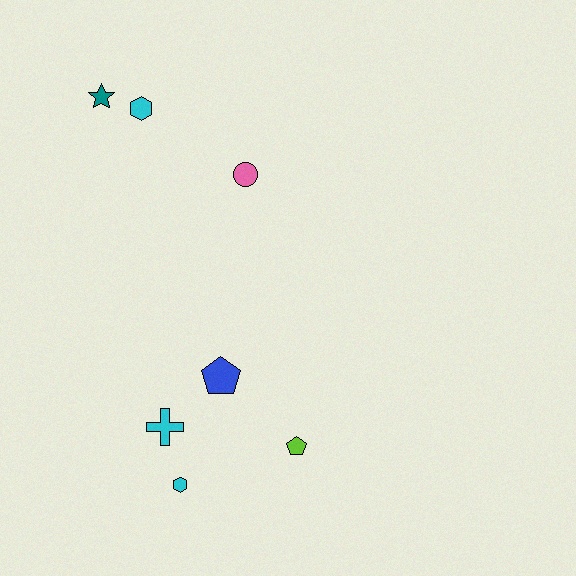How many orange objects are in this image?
There are no orange objects.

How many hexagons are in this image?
There are 2 hexagons.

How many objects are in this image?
There are 7 objects.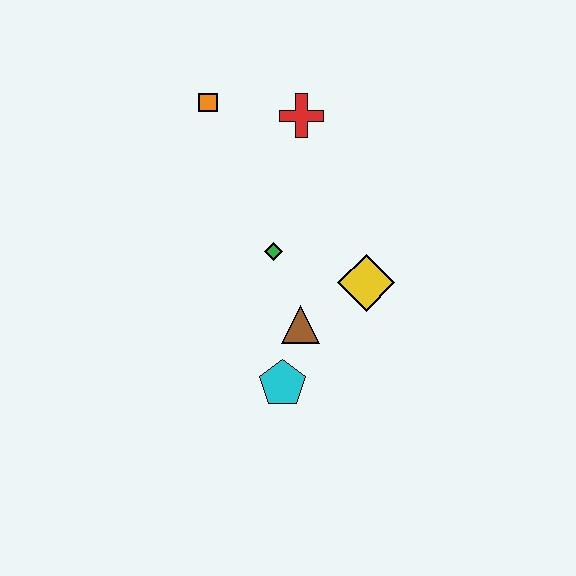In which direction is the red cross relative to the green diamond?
The red cross is above the green diamond.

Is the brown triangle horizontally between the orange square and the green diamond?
No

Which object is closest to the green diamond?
The brown triangle is closest to the green diamond.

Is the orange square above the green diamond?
Yes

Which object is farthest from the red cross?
The cyan pentagon is farthest from the red cross.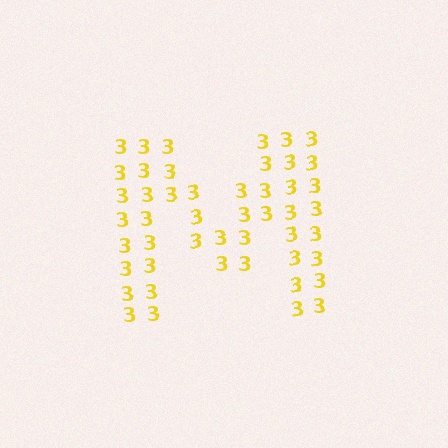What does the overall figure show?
The overall figure shows the letter M.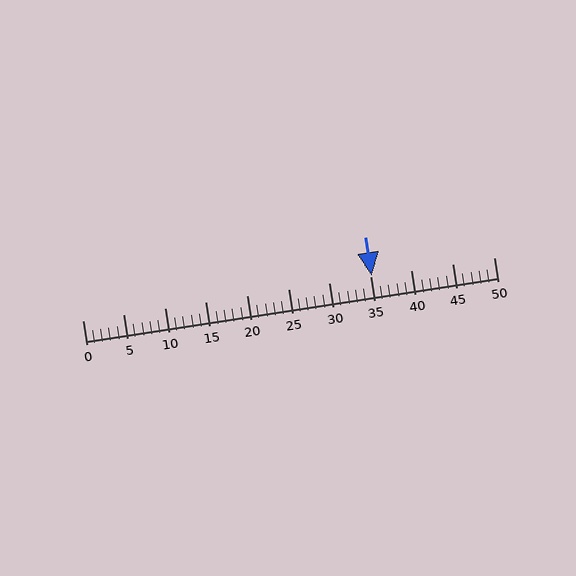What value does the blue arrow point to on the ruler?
The blue arrow points to approximately 35.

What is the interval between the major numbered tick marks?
The major tick marks are spaced 5 units apart.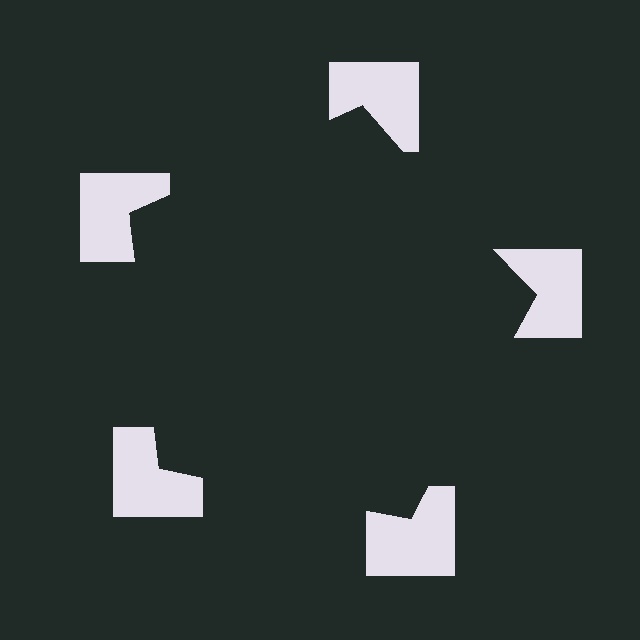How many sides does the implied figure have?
5 sides.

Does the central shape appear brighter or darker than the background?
It typically appears slightly darker than the background, even though no actual brightness change is drawn.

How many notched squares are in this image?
There are 5 — one at each vertex of the illusory pentagon.